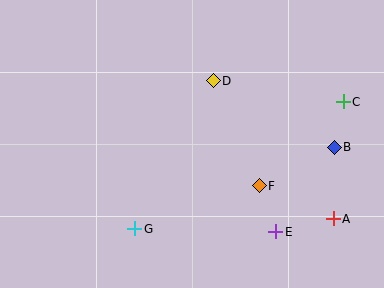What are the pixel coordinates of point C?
Point C is at (343, 102).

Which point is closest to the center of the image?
Point D at (213, 81) is closest to the center.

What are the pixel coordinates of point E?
Point E is at (276, 232).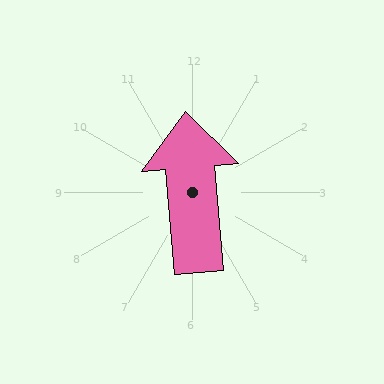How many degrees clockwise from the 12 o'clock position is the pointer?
Approximately 355 degrees.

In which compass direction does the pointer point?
North.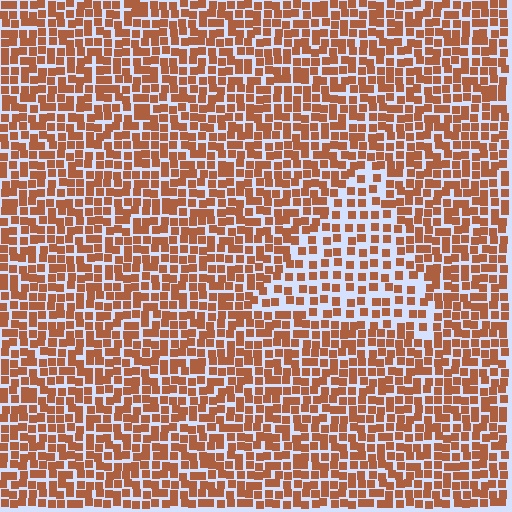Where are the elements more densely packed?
The elements are more densely packed outside the triangle boundary.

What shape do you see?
I see a triangle.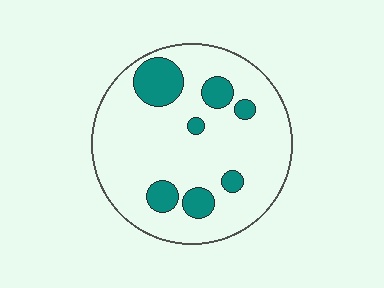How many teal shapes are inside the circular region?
7.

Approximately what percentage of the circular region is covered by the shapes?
Approximately 15%.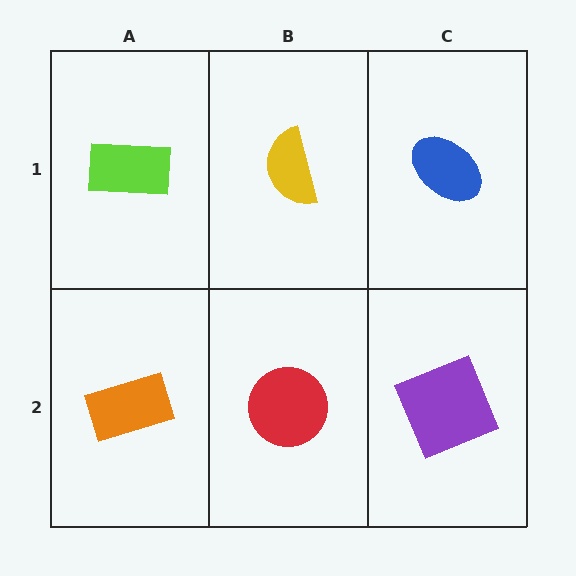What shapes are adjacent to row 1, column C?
A purple square (row 2, column C), a yellow semicircle (row 1, column B).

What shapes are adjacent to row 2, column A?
A lime rectangle (row 1, column A), a red circle (row 2, column B).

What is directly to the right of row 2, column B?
A purple square.